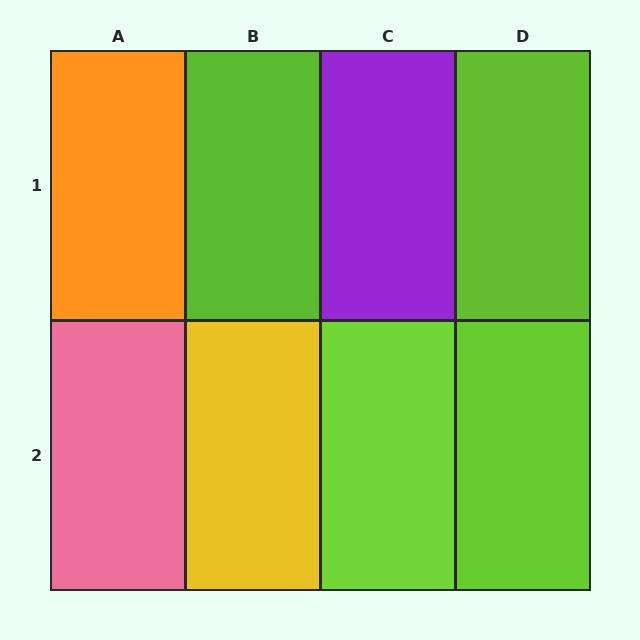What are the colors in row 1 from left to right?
Orange, lime, purple, lime.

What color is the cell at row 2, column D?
Lime.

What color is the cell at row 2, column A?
Pink.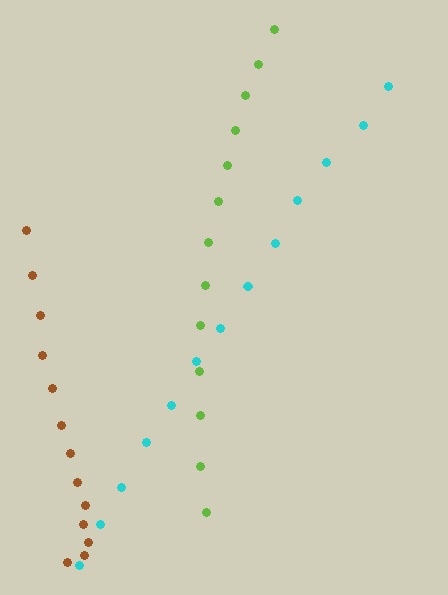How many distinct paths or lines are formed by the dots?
There are 3 distinct paths.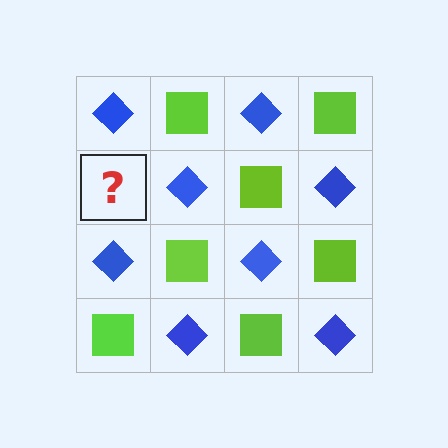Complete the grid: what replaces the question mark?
The question mark should be replaced with a lime square.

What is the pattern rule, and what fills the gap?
The rule is that it alternates blue diamond and lime square in a checkerboard pattern. The gap should be filled with a lime square.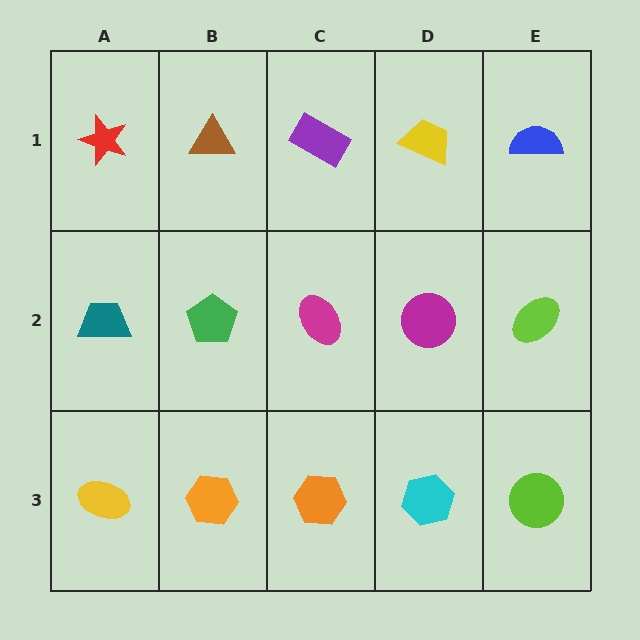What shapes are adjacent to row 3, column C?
A magenta ellipse (row 2, column C), an orange hexagon (row 3, column B), a cyan hexagon (row 3, column D).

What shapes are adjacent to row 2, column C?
A purple rectangle (row 1, column C), an orange hexagon (row 3, column C), a green pentagon (row 2, column B), a magenta circle (row 2, column D).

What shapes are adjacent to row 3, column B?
A green pentagon (row 2, column B), a yellow ellipse (row 3, column A), an orange hexagon (row 3, column C).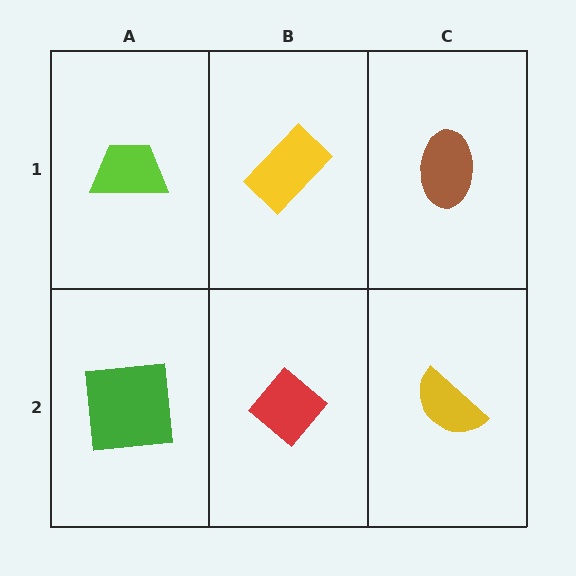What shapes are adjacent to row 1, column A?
A green square (row 2, column A), a yellow rectangle (row 1, column B).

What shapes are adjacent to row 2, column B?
A yellow rectangle (row 1, column B), a green square (row 2, column A), a yellow semicircle (row 2, column C).